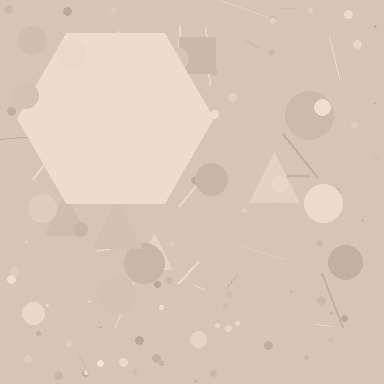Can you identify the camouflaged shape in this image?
The camouflaged shape is a hexagon.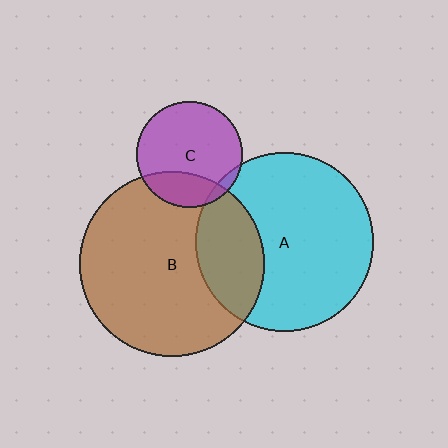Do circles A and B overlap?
Yes.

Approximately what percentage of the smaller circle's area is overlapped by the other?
Approximately 25%.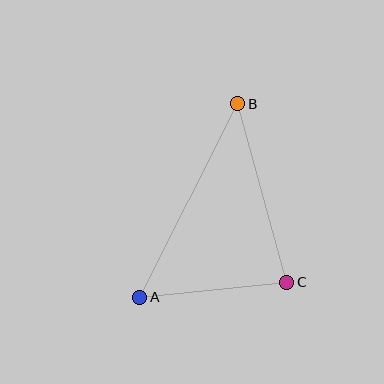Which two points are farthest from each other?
Points A and B are farthest from each other.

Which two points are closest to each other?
Points A and C are closest to each other.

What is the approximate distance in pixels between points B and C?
The distance between B and C is approximately 185 pixels.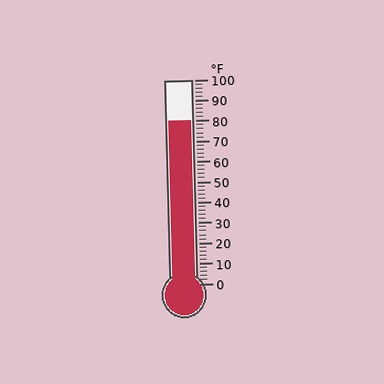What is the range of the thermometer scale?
The thermometer scale ranges from 0°F to 100°F.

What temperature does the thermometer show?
The thermometer shows approximately 80°F.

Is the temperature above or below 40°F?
The temperature is above 40°F.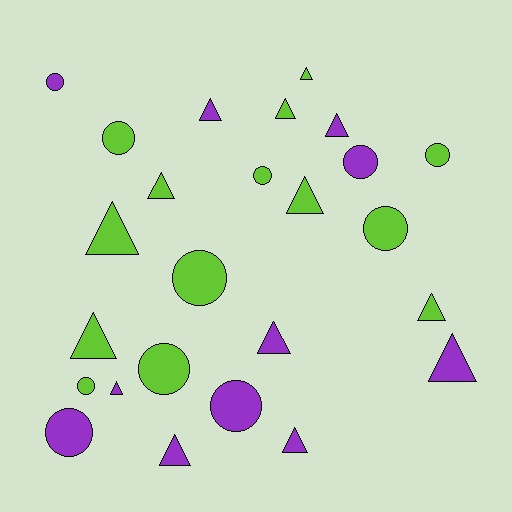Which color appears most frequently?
Lime, with 14 objects.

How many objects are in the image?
There are 25 objects.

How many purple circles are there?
There are 4 purple circles.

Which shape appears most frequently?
Triangle, with 14 objects.